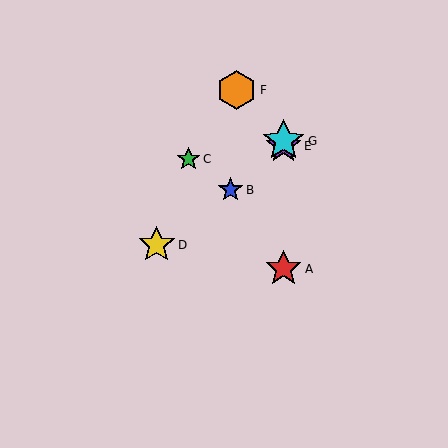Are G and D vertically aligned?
No, G is at x≈284 and D is at x≈157.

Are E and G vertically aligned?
Yes, both are at x≈284.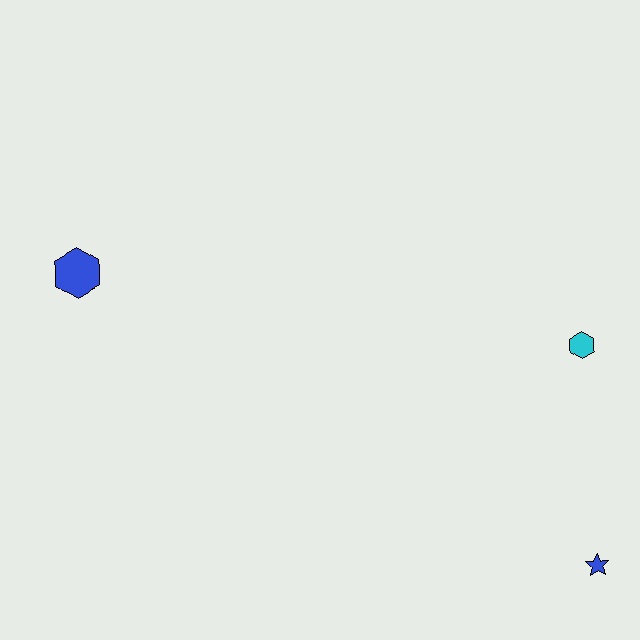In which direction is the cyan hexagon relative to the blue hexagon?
The cyan hexagon is to the right of the blue hexagon.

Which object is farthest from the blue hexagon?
The blue star is farthest from the blue hexagon.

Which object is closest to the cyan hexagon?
The blue star is closest to the cyan hexagon.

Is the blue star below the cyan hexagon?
Yes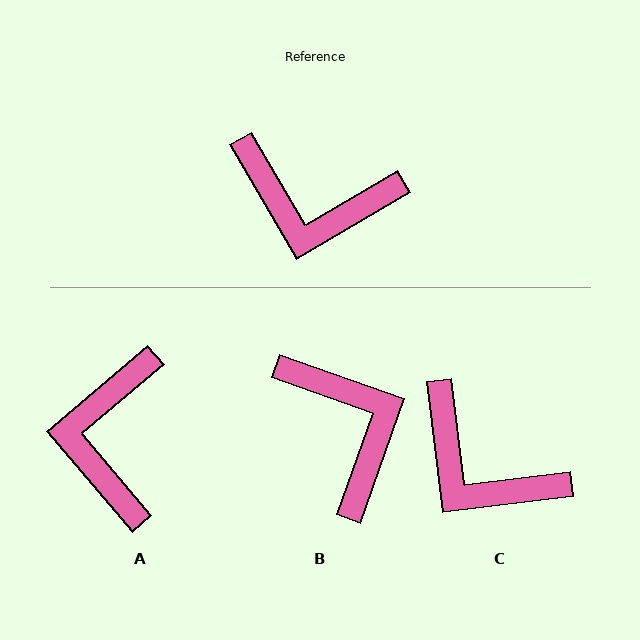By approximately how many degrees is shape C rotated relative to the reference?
Approximately 23 degrees clockwise.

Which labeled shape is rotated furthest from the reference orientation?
B, about 130 degrees away.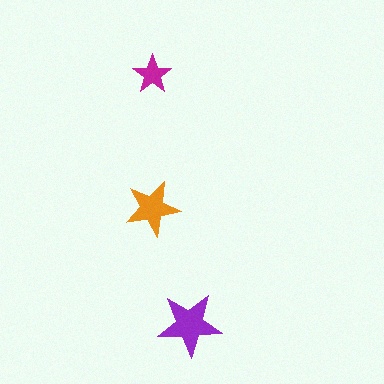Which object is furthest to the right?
The purple star is rightmost.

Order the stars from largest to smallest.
the purple one, the orange one, the magenta one.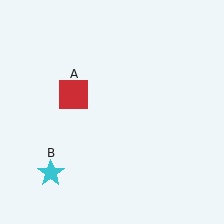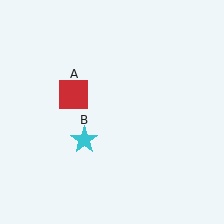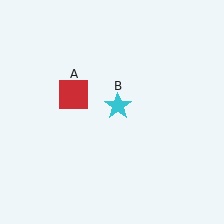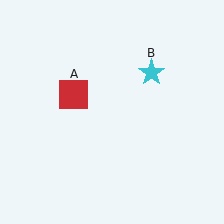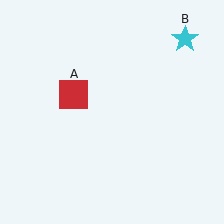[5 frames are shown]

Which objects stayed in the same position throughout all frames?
Red square (object A) remained stationary.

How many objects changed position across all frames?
1 object changed position: cyan star (object B).